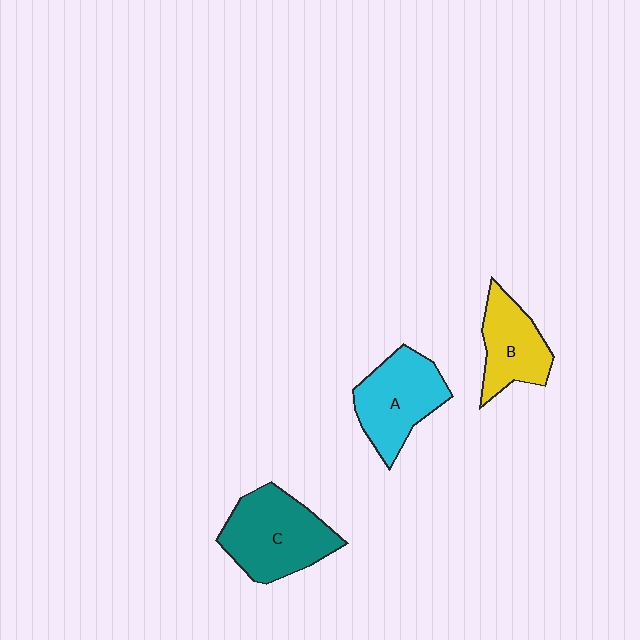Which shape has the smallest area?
Shape B (yellow).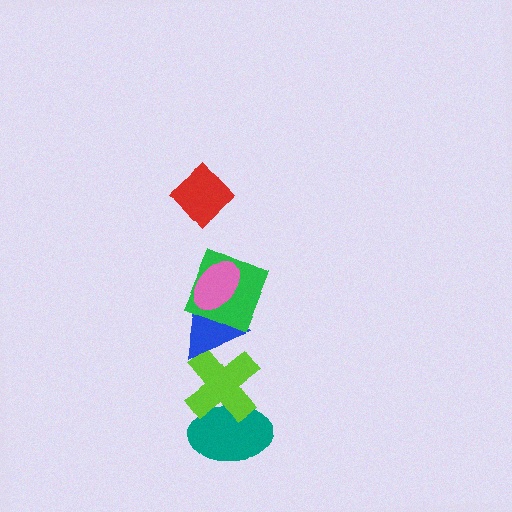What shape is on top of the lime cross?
The blue triangle is on top of the lime cross.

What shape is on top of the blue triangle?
The green square is on top of the blue triangle.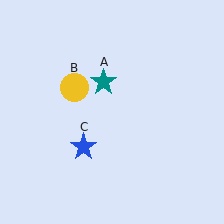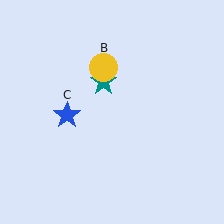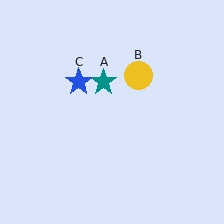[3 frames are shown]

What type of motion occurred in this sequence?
The yellow circle (object B), blue star (object C) rotated clockwise around the center of the scene.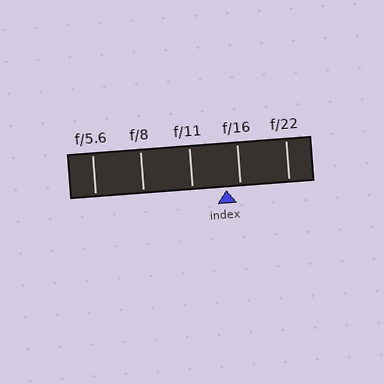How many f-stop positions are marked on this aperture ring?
There are 5 f-stop positions marked.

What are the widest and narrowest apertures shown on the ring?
The widest aperture shown is f/5.6 and the narrowest is f/22.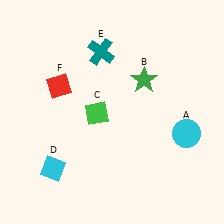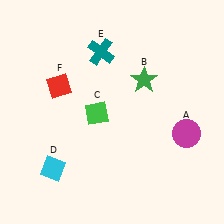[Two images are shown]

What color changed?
The circle (A) changed from cyan in Image 1 to magenta in Image 2.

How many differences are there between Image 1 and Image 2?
There is 1 difference between the two images.